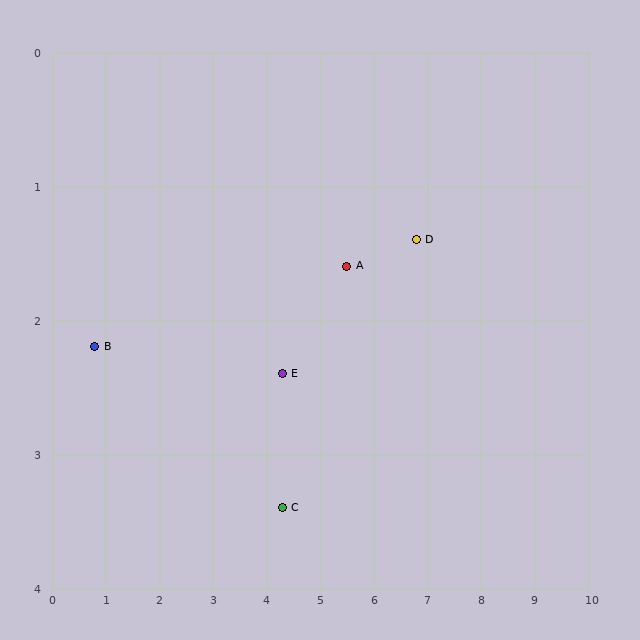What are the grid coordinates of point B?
Point B is at approximately (0.8, 2.2).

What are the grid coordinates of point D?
Point D is at approximately (6.8, 1.4).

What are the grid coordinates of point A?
Point A is at approximately (5.5, 1.6).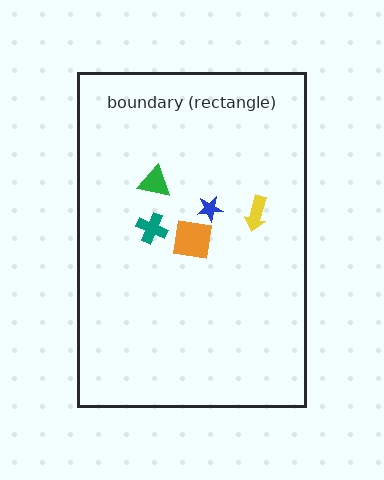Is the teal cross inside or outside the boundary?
Inside.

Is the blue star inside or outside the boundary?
Inside.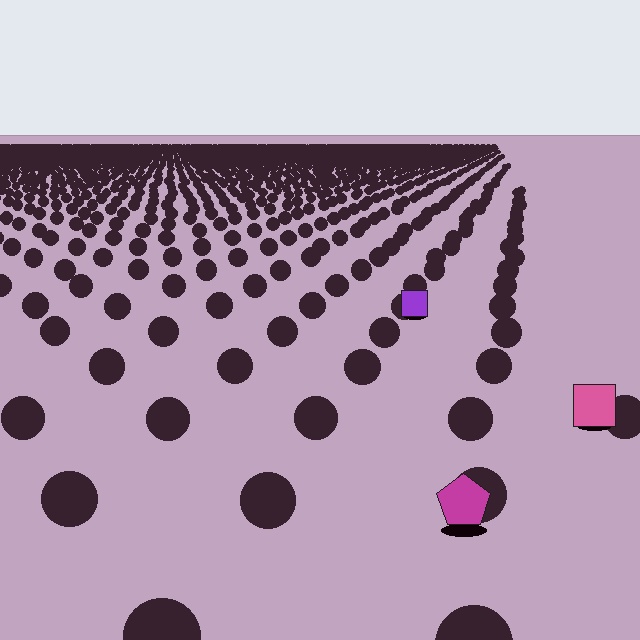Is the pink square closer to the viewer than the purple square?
Yes. The pink square is closer — you can tell from the texture gradient: the ground texture is coarser near it.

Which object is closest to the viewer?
The magenta pentagon is closest. The texture marks near it are larger and more spread out.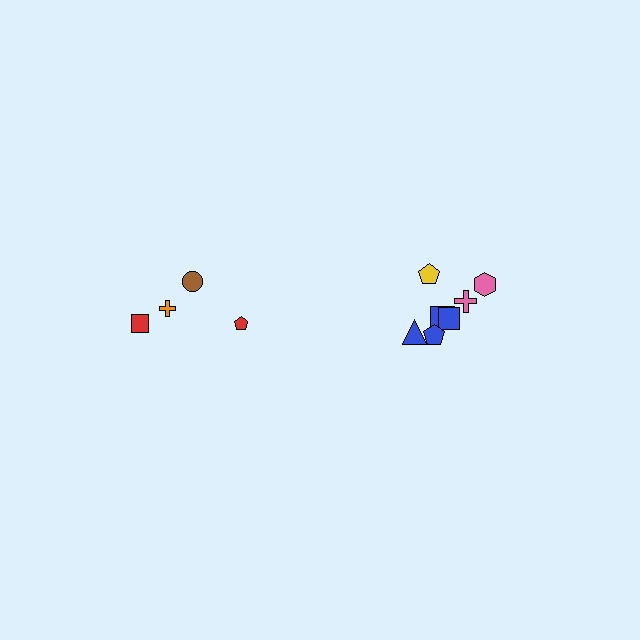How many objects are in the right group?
There are 7 objects.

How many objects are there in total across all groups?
There are 11 objects.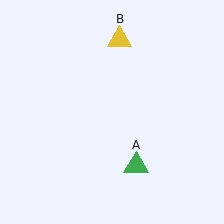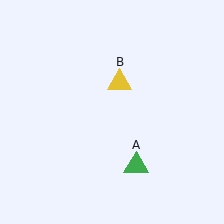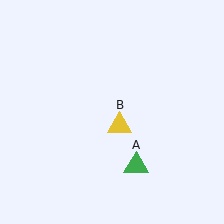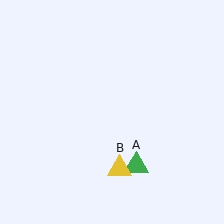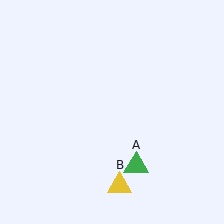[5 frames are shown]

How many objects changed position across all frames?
1 object changed position: yellow triangle (object B).